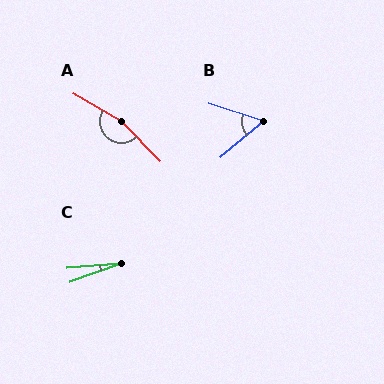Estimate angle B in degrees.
Approximately 58 degrees.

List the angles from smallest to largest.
C (15°), B (58°), A (164°).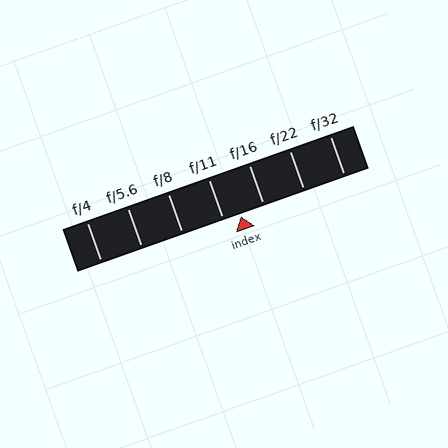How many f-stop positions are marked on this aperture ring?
There are 7 f-stop positions marked.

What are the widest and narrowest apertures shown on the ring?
The widest aperture shown is f/4 and the narrowest is f/32.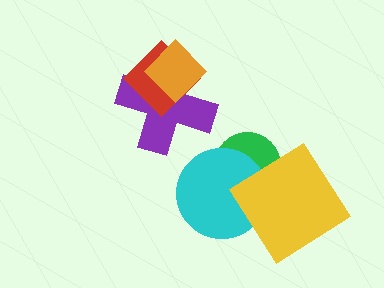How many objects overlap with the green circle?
2 objects overlap with the green circle.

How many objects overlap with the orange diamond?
2 objects overlap with the orange diamond.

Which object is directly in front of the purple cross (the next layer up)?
The red diamond is directly in front of the purple cross.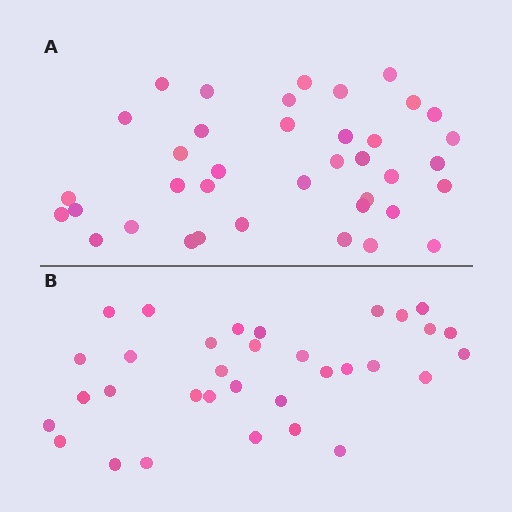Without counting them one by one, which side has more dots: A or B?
Region A (the top region) has more dots.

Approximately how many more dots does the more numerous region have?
Region A has about 5 more dots than region B.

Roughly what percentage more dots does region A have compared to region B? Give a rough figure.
About 15% more.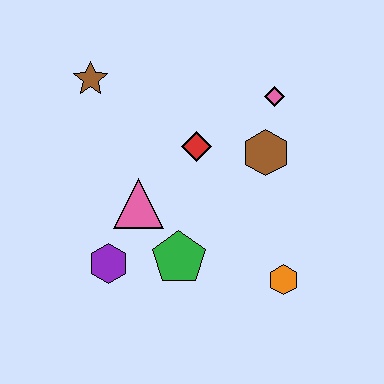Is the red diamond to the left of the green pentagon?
No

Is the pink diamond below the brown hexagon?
No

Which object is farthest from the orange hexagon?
The brown star is farthest from the orange hexagon.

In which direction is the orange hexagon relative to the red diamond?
The orange hexagon is below the red diamond.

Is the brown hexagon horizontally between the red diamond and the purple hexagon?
No